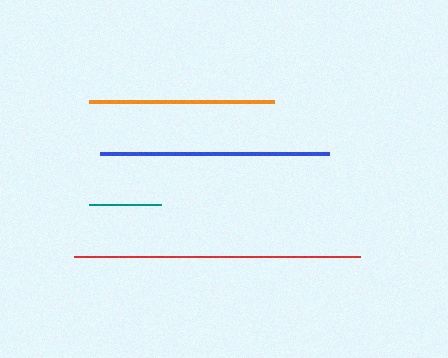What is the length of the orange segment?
The orange segment is approximately 185 pixels long.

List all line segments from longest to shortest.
From longest to shortest: red, blue, orange, teal.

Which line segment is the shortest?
The teal line is the shortest at approximately 72 pixels.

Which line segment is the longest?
The red line is the longest at approximately 286 pixels.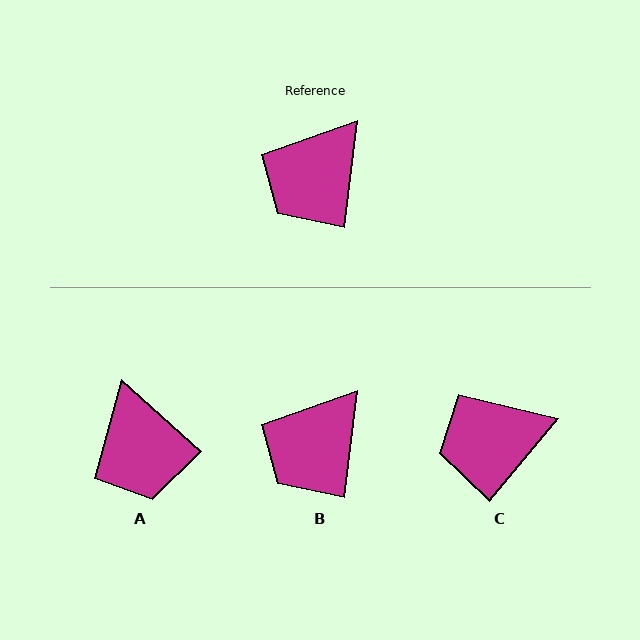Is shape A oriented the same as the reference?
No, it is off by about 55 degrees.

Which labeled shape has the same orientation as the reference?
B.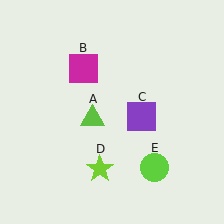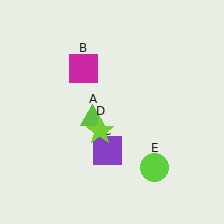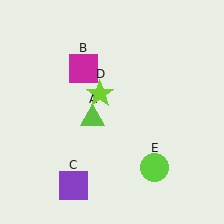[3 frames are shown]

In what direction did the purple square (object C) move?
The purple square (object C) moved down and to the left.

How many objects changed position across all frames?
2 objects changed position: purple square (object C), lime star (object D).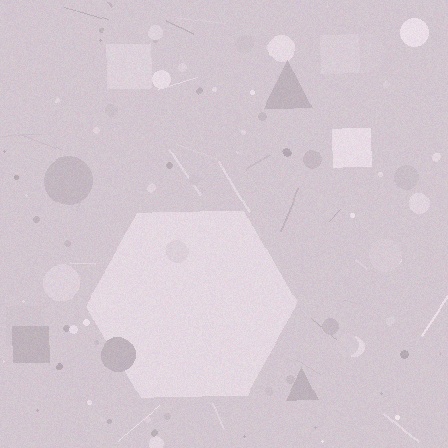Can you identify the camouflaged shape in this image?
The camouflaged shape is a hexagon.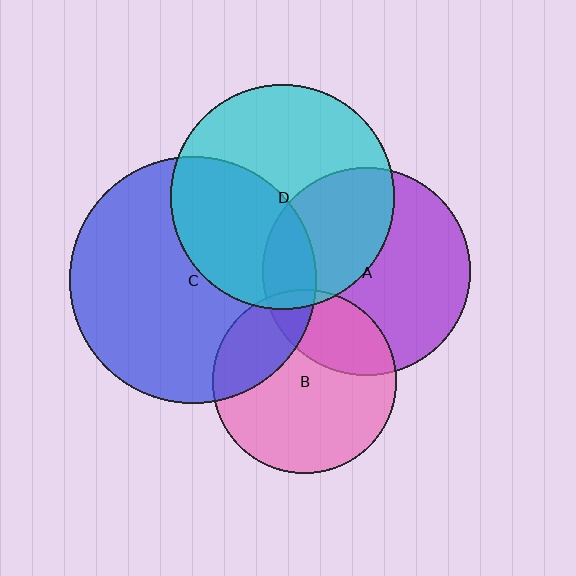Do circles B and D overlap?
Yes.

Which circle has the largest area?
Circle C (blue).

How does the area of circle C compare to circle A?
Approximately 1.4 times.